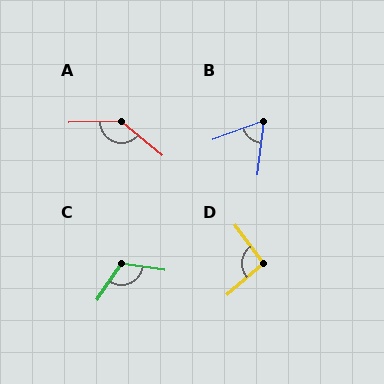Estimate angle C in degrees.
Approximately 115 degrees.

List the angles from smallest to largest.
B (63°), D (94°), C (115°), A (138°).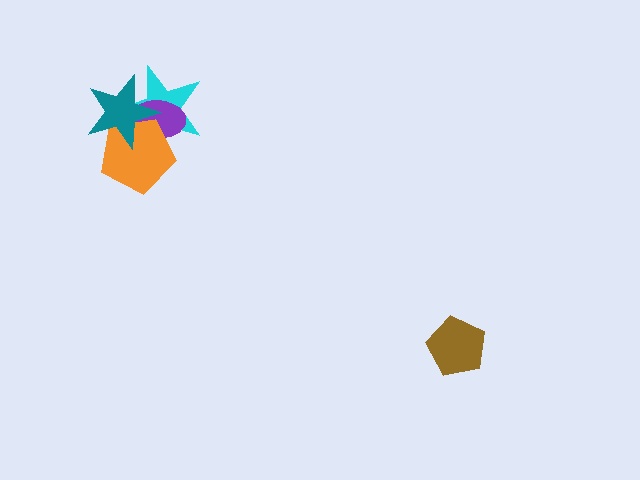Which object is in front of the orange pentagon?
The teal star is in front of the orange pentagon.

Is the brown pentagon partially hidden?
No, no other shape covers it.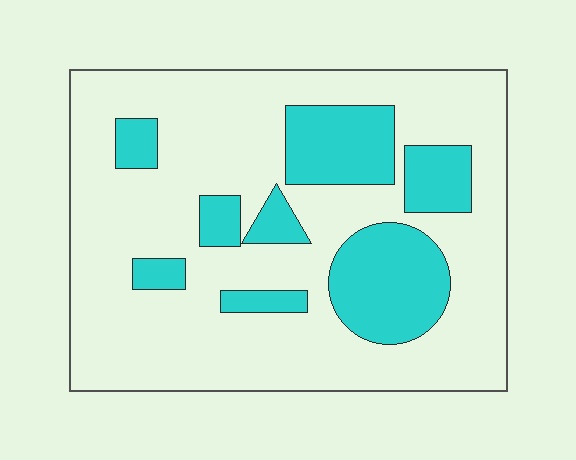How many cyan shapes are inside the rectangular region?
8.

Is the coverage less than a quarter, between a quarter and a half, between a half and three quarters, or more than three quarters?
Between a quarter and a half.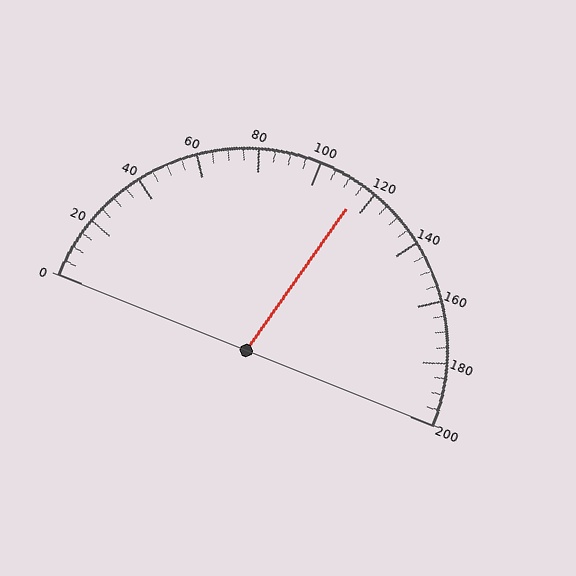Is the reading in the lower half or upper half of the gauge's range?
The reading is in the upper half of the range (0 to 200).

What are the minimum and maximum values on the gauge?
The gauge ranges from 0 to 200.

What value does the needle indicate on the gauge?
The needle indicates approximately 115.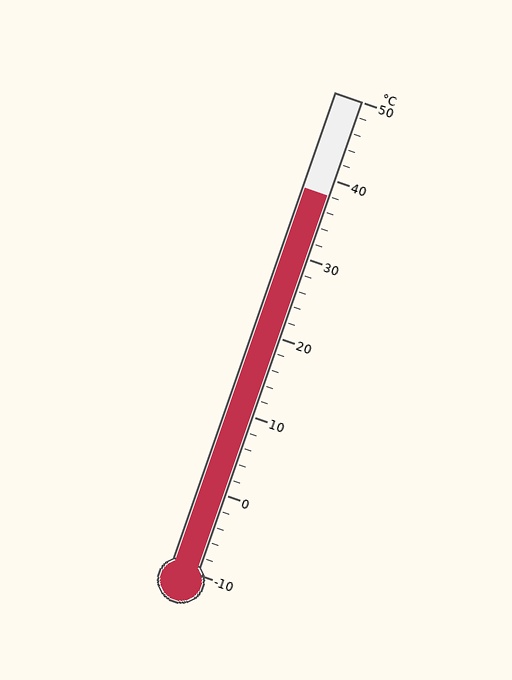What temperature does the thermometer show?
The thermometer shows approximately 38°C.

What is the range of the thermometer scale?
The thermometer scale ranges from -10°C to 50°C.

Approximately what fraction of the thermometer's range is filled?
The thermometer is filled to approximately 80% of its range.